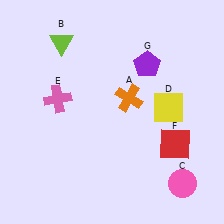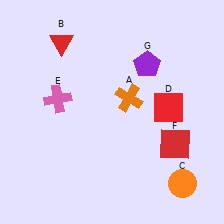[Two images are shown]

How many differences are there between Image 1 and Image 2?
There are 3 differences between the two images.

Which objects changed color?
B changed from lime to red. C changed from pink to orange. D changed from yellow to red.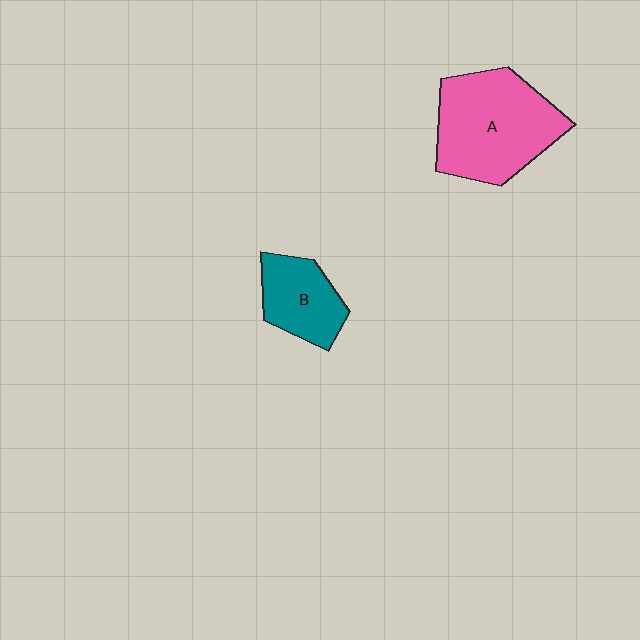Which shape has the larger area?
Shape A (pink).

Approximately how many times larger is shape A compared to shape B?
Approximately 1.9 times.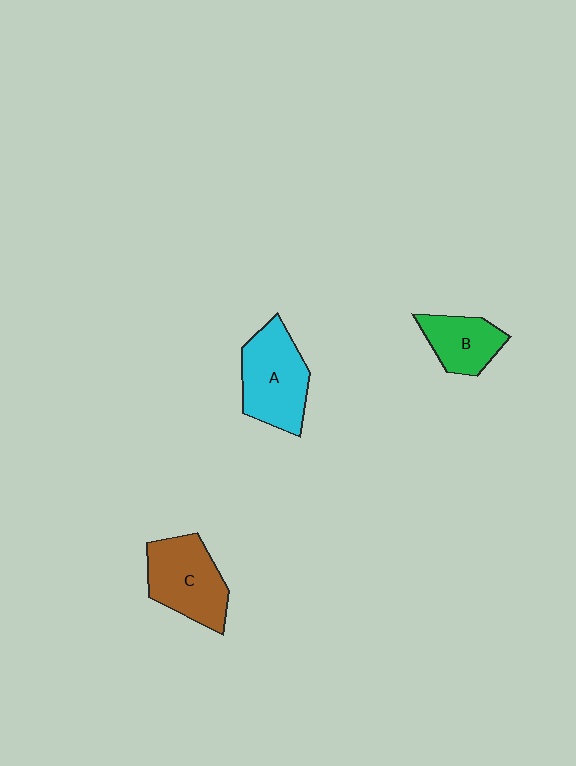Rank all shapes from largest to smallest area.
From largest to smallest: A (cyan), C (brown), B (green).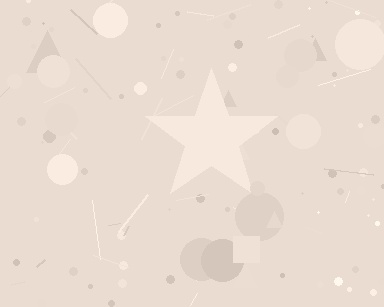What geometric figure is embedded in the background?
A star is embedded in the background.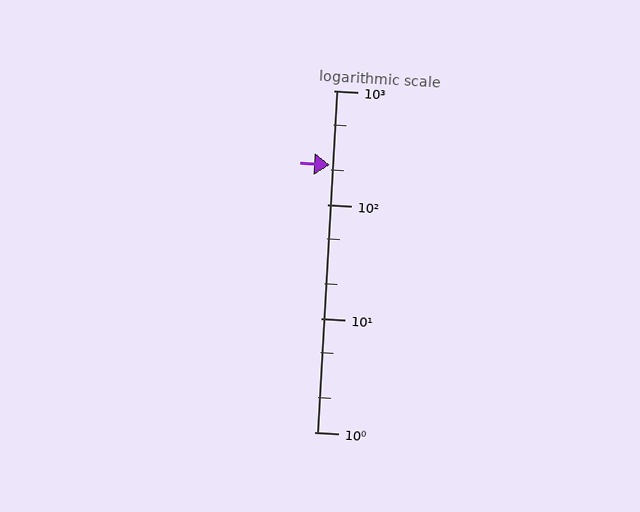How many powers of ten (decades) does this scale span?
The scale spans 3 decades, from 1 to 1000.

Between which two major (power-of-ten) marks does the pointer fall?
The pointer is between 100 and 1000.